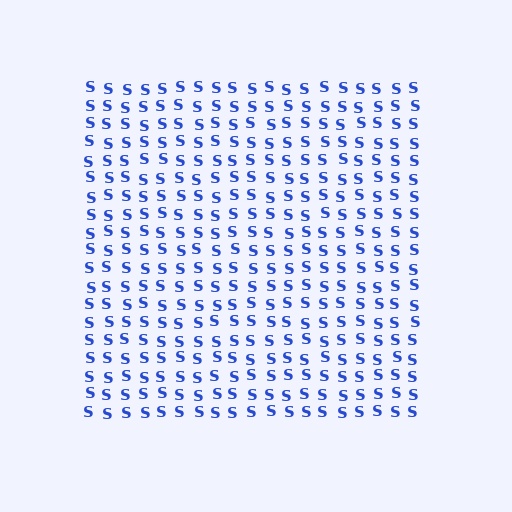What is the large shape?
The large shape is a square.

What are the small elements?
The small elements are letter S's.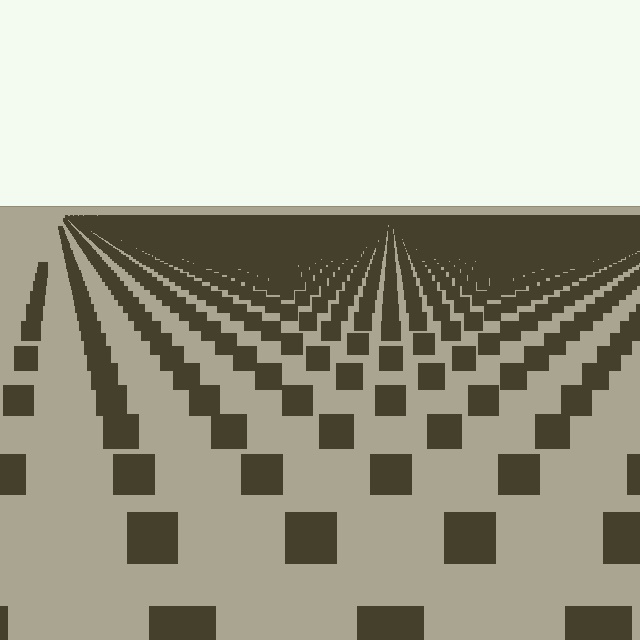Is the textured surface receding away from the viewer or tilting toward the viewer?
The surface is receding away from the viewer. Texture elements get smaller and denser toward the top.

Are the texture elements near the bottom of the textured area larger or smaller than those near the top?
Larger. Near the bottom, elements are closer to the viewer and appear at a bigger on-screen size.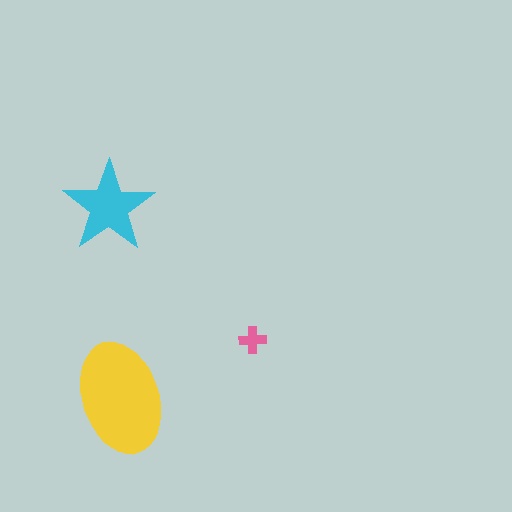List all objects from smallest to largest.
The pink cross, the cyan star, the yellow ellipse.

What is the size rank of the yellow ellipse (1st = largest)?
1st.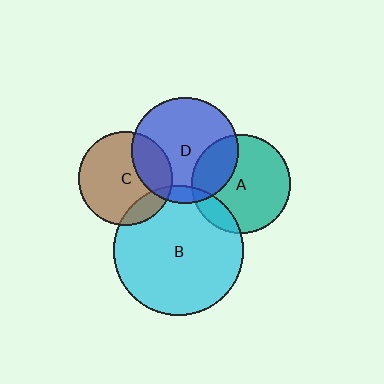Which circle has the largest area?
Circle B (cyan).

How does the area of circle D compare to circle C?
Approximately 1.3 times.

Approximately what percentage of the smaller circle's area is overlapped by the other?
Approximately 15%.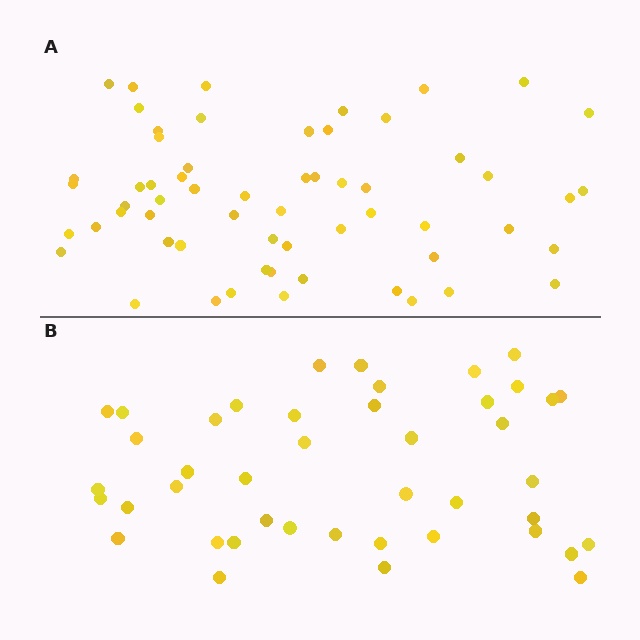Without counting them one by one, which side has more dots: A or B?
Region A (the top region) has more dots.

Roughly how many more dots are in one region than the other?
Region A has approximately 15 more dots than region B.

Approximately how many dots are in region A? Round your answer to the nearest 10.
About 60 dots.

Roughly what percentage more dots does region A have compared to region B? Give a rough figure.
About 40% more.